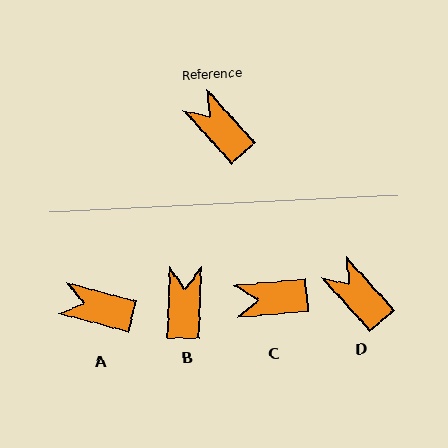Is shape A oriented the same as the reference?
No, it is off by about 33 degrees.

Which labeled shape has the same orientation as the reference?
D.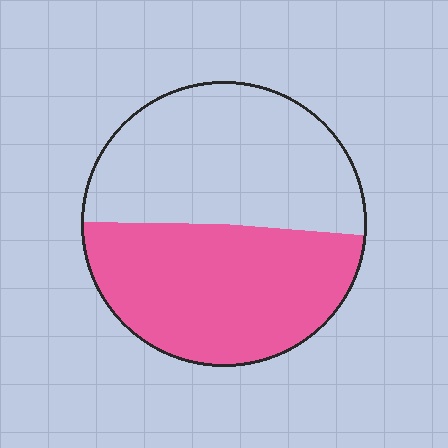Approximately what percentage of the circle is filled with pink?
Approximately 50%.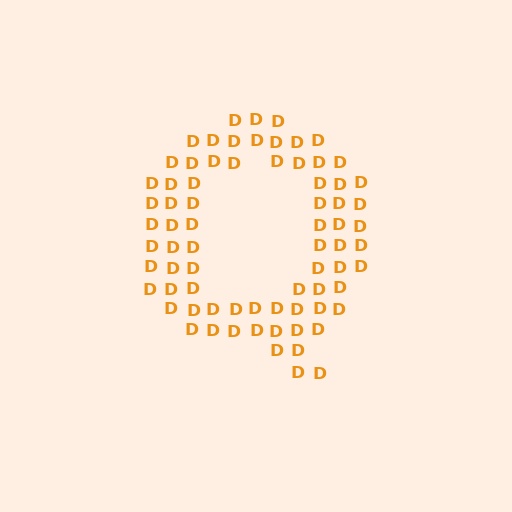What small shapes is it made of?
It is made of small letter D's.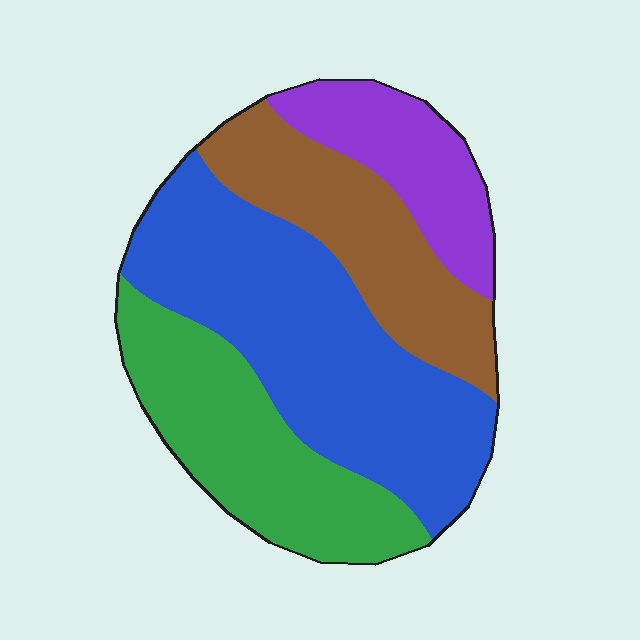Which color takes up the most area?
Blue, at roughly 40%.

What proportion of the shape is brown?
Brown takes up about one fifth (1/5) of the shape.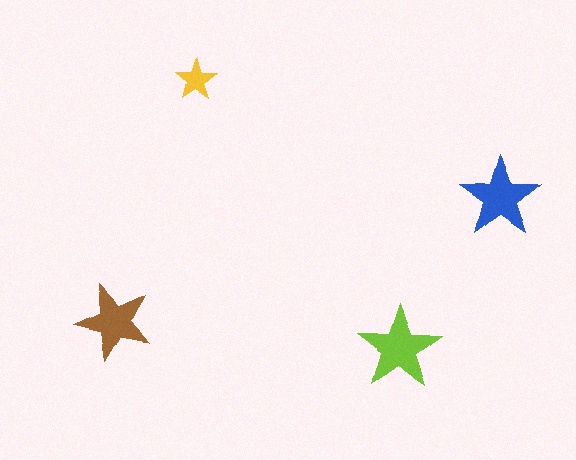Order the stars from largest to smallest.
the lime one, the blue one, the brown one, the yellow one.